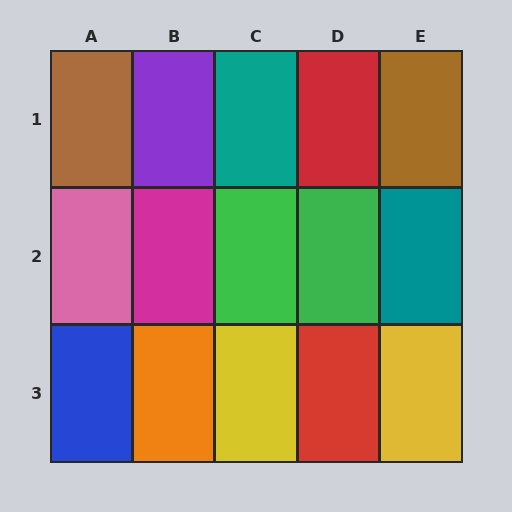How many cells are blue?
1 cell is blue.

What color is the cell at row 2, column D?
Green.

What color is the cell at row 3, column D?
Red.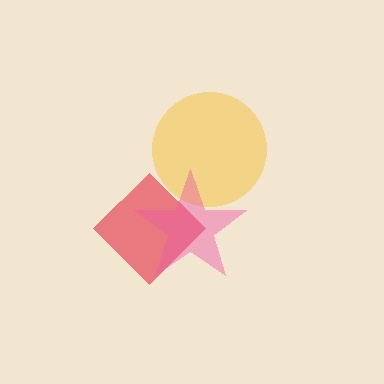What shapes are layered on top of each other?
The layered shapes are: a red diamond, a yellow circle, a pink star.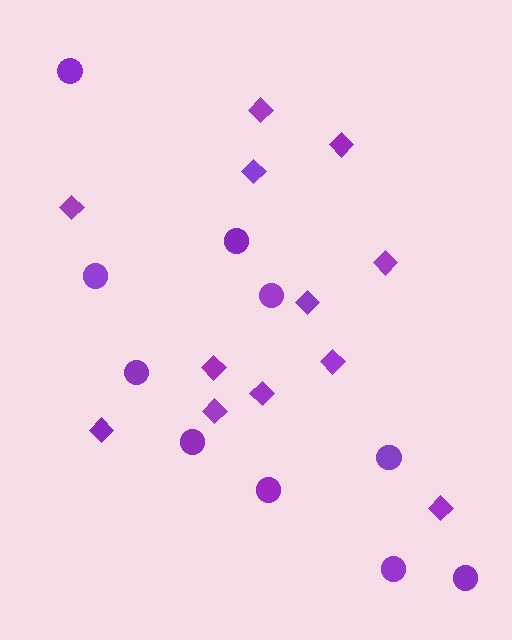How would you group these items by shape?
There are 2 groups: one group of circles (10) and one group of diamonds (12).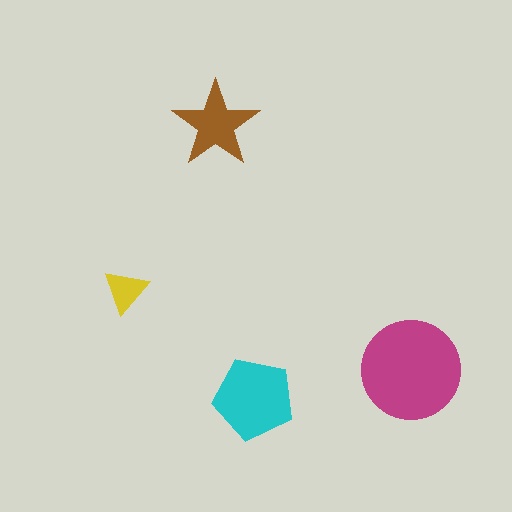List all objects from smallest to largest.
The yellow triangle, the brown star, the cyan pentagon, the magenta circle.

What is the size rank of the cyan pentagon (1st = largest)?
2nd.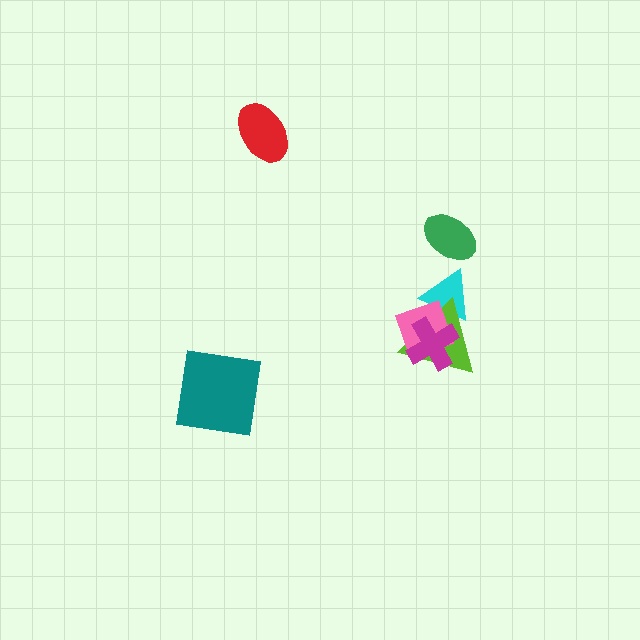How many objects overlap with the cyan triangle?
3 objects overlap with the cyan triangle.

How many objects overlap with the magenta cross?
3 objects overlap with the magenta cross.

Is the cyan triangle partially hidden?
Yes, it is partially covered by another shape.